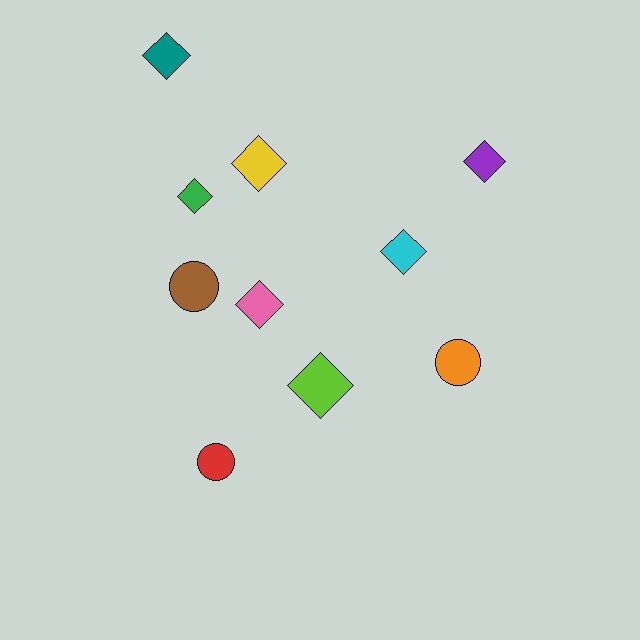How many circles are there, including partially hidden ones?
There are 3 circles.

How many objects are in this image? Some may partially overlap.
There are 10 objects.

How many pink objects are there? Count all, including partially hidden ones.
There is 1 pink object.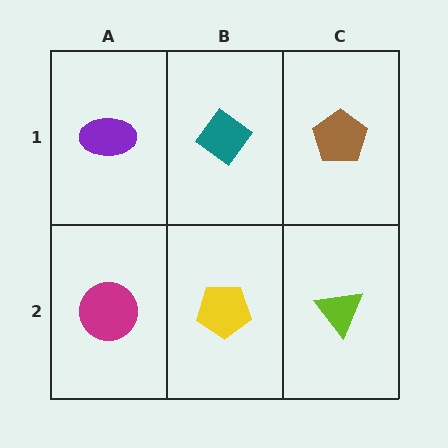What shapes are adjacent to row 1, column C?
A lime triangle (row 2, column C), a teal diamond (row 1, column B).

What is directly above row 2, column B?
A teal diamond.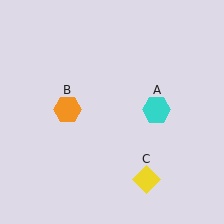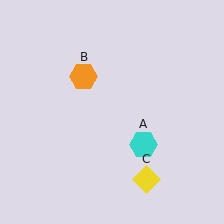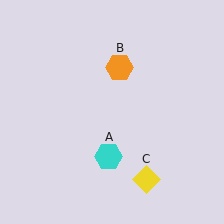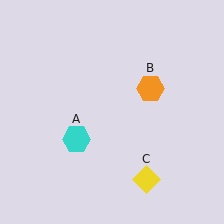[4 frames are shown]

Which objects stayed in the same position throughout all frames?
Yellow diamond (object C) remained stationary.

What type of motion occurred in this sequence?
The cyan hexagon (object A), orange hexagon (object B) rotated clockwise around the center of the scene.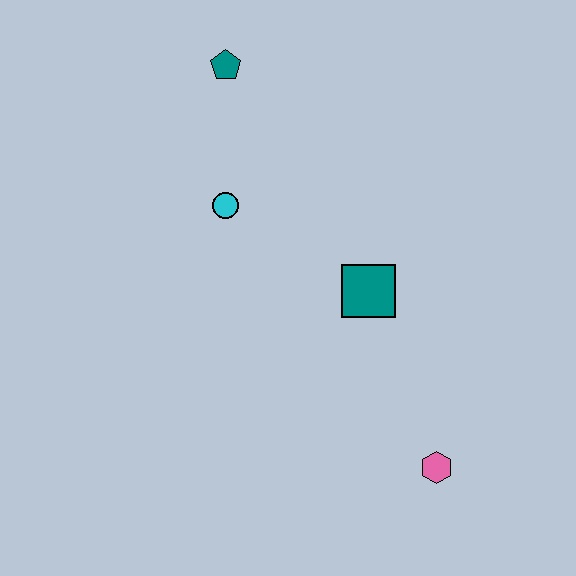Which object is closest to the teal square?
The cyan circle is closest to the teal square.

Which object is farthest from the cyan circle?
The pink hexagon is farthest from the cyan circle.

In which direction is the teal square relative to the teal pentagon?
The teal square is below the teal pentagon.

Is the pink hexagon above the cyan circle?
No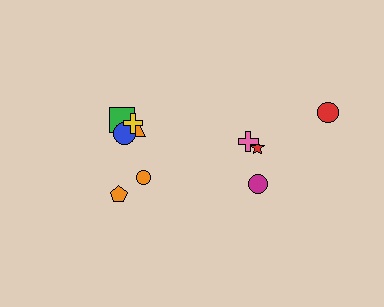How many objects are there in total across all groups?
There are 10 objects.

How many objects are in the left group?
There are 6 objects.